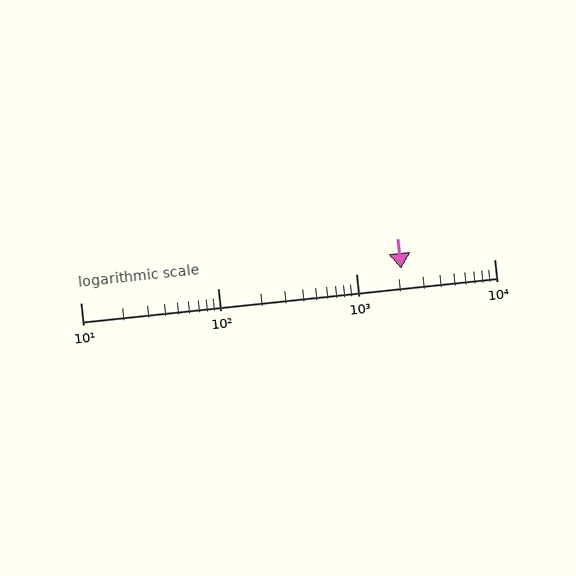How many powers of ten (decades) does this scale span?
The scale spans 3 decades, from 10 to 10000.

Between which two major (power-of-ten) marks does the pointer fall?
The pointer is between 1000 and 10000.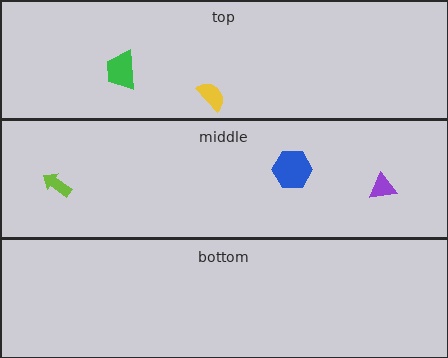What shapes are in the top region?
The green trapezoid, the yellow semicircle.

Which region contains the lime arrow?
The middle region.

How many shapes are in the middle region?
3.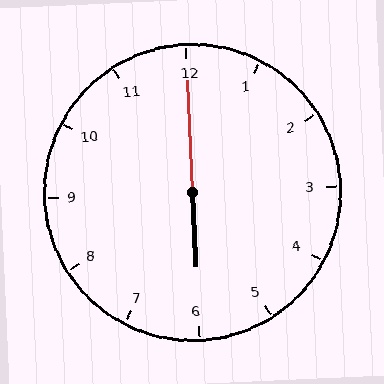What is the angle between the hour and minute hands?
Approximately 180 degrees.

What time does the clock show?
6:00.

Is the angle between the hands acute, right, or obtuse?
It is obtuse.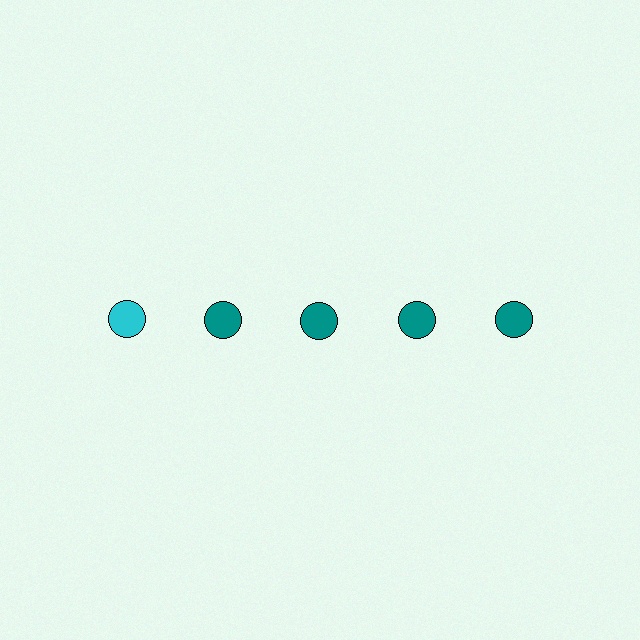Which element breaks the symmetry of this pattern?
The cyan circle in the top row, leftmost column breaks the symmetry. All other shapes are teal circles.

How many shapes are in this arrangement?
There are 5 shapes arranged in a grid pattern.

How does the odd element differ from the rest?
It has a different color: cyan instead of teal.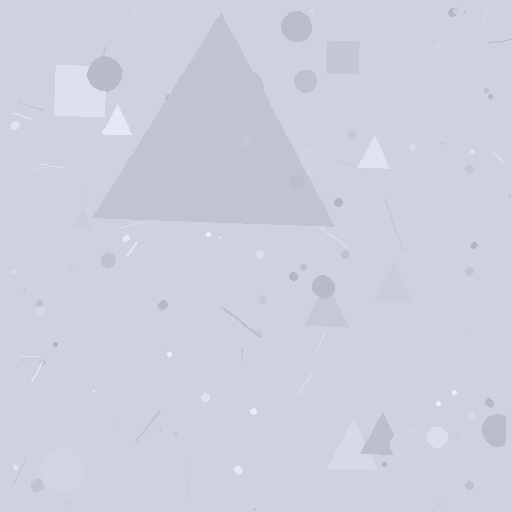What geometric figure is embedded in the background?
A triangle is embedded in the background.